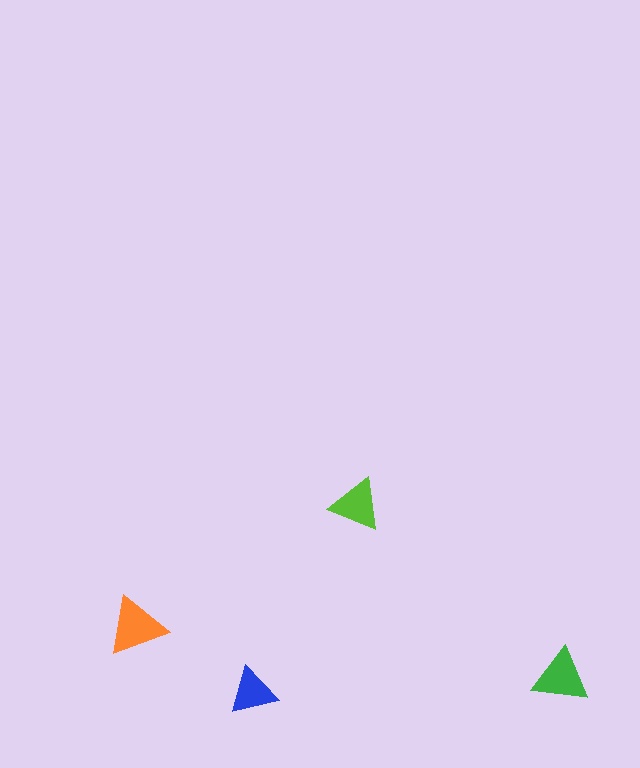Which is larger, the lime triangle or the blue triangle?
The lime one.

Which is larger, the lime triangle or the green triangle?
The green one.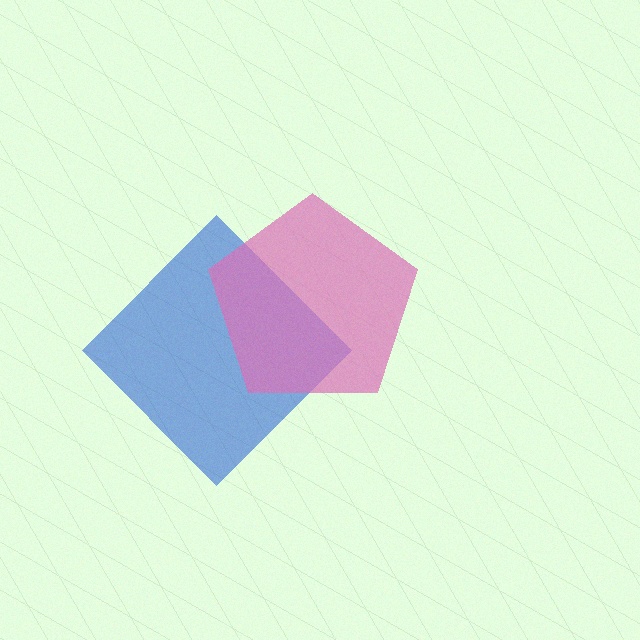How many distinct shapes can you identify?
There are 2 distinct shapes: a blue diamond, a pink pentagon.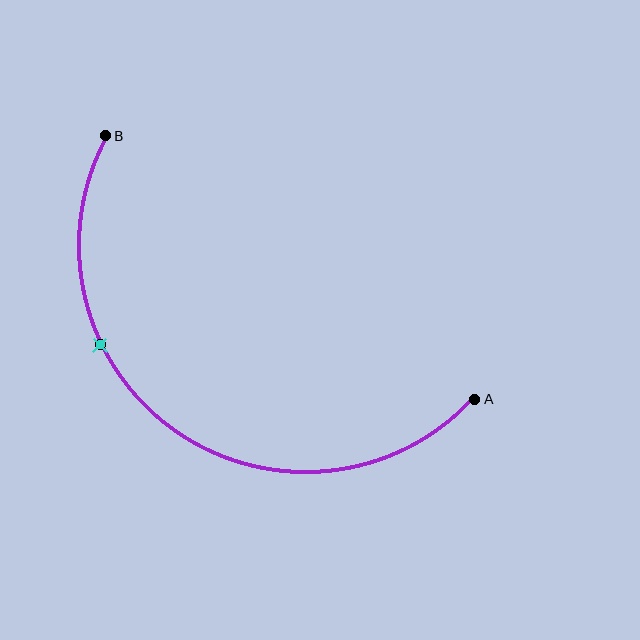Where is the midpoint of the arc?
The arc midpoint is the point on the curve farthest from the straight line joining A and B. It sits below and to the left of that line.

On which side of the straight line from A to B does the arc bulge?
The arc bulges below and to the left of the straight line connecting A and B.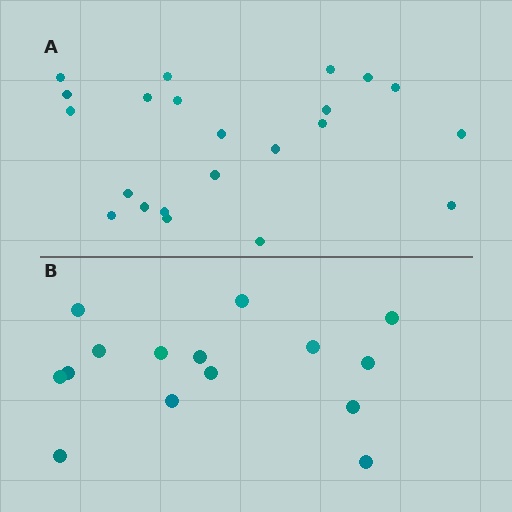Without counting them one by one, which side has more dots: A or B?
Region A (the top region) has more dots.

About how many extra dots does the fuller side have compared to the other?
Region A has roughly 8 or so more dots than region B.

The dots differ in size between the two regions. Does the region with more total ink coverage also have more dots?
No. Region B has more total ink coverage because its dots are larger, but region A actually contains more individual dots. Total area can be misleading — the number of items is what matters here.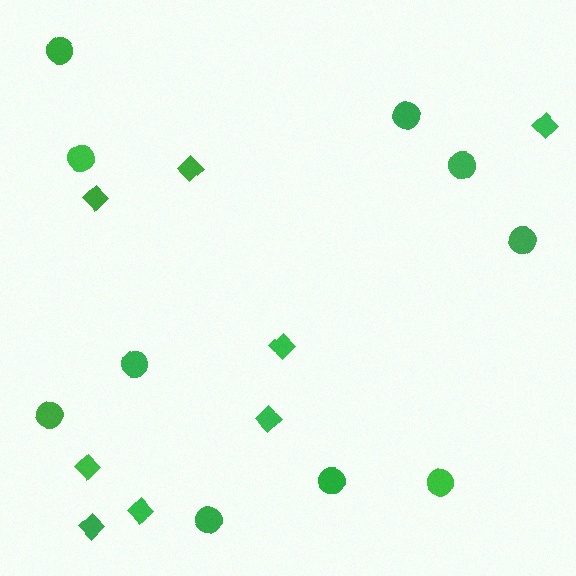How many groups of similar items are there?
There are 2 groups: one group of circles (10) and one group of diamonds (8).